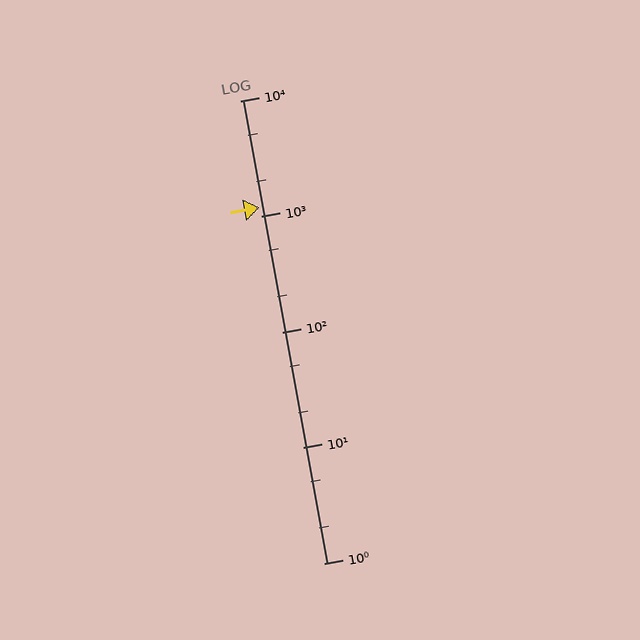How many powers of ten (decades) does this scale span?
The scale spans 4 decades, from 1 to 10000.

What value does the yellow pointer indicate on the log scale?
The pointer indicates approximately 1200.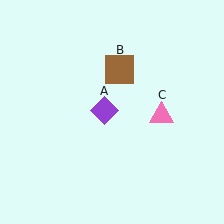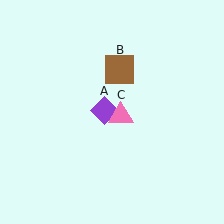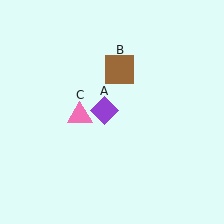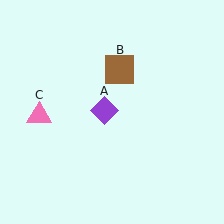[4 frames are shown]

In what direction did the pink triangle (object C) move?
The pink triangle (object C) moved left.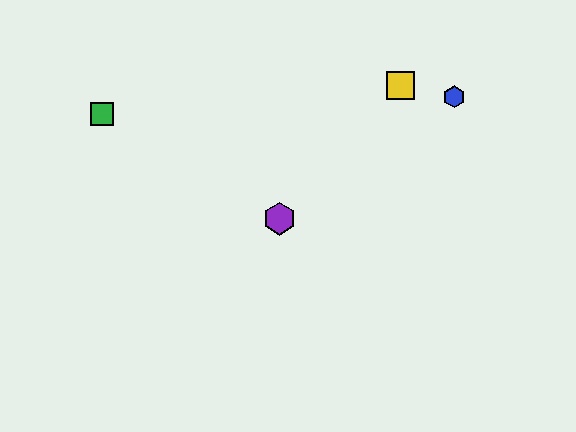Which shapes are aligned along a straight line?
The red star, the yellow square, the purple hexagon are aligned along a straight line.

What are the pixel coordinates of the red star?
The red star is at (400, 86).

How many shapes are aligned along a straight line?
3 shapes (the red star, the yellow square, the purple hexagon) are aligned along a straight line.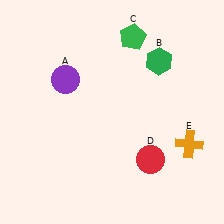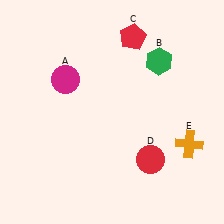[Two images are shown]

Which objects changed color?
A changed from purple to magenta. C changed from green to red.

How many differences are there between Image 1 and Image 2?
There are 2 differences between the two images.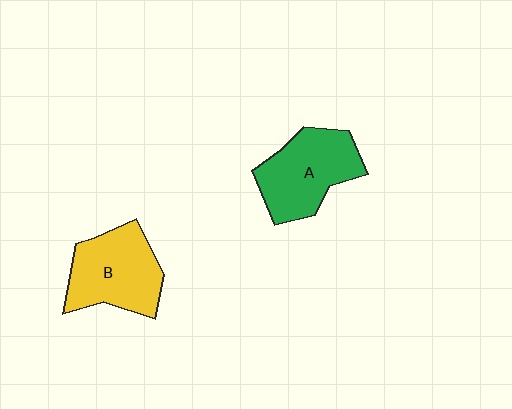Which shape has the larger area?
Shape A (green).